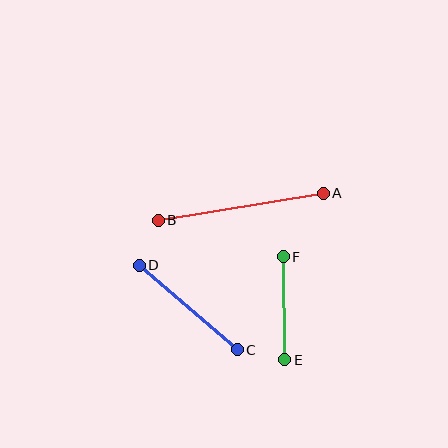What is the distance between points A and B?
The distance is approximately 167 pixels.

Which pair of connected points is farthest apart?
Points A and B are farthest apart.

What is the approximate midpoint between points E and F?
The midpoint is at approximately (284, 308) pixels.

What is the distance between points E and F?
The distance is approximately 103 pixels.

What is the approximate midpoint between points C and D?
The midpoint is at approximately (188, 308) pixels.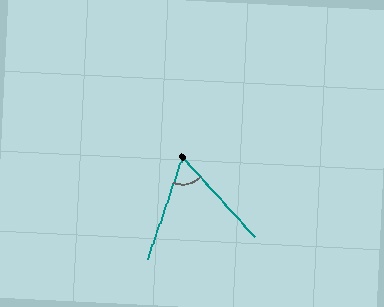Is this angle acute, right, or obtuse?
It is acute.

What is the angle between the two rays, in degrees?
Approximately 61 degrees.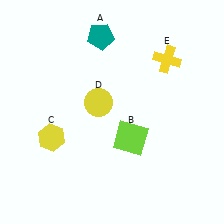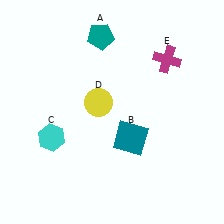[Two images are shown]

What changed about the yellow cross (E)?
In Image 1, E is yellow. In Image 2, it changed to magenta.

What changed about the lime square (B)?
In Image 1, B is lime. In Image 2, it changed to teal.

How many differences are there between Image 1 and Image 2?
There are 3 differences between the two images.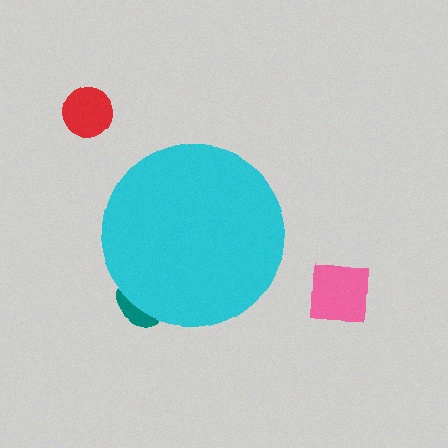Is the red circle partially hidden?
No, the red circle is fully visible.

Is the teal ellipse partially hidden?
Yes, the teal ellipse is partially hidden behind the cyan circle.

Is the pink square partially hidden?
No, the pink square is fully visible.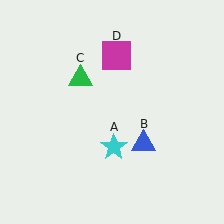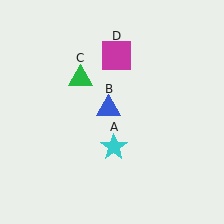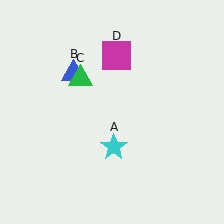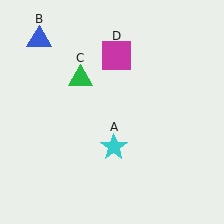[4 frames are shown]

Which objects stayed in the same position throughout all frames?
Cyan star (object A) and green triangle (object C) and magenta square (object D) remained stationary.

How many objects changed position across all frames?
1 object changed position: blue triangle (object B).